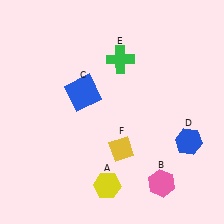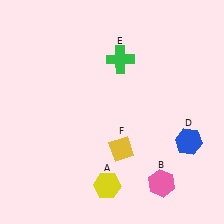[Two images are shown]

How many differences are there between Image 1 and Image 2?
There is 1 difference between the two images.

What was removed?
The blue square (C) was removed in Image 2.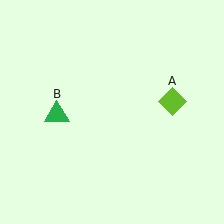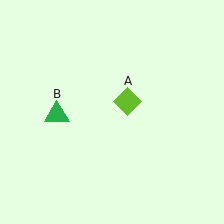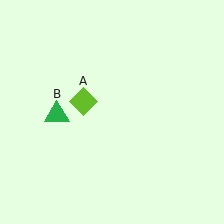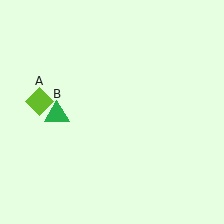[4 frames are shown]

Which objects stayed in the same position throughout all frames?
Green triangle (object B) remained stationary.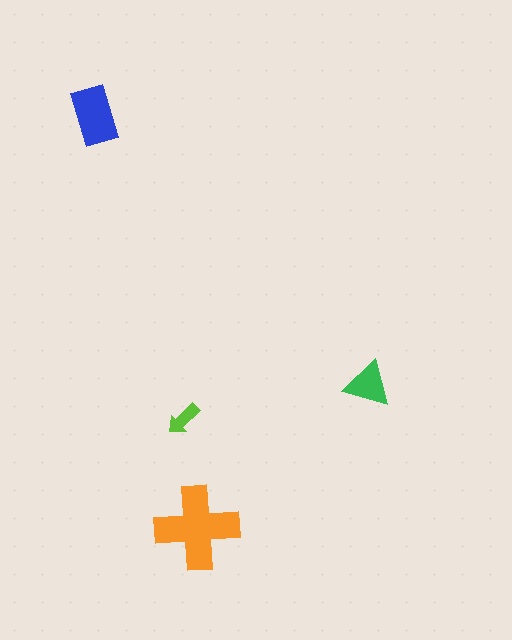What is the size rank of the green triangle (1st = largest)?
3rd.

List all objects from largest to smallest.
The orange cross, the blue rectangle, the green triangle, the lime arrow.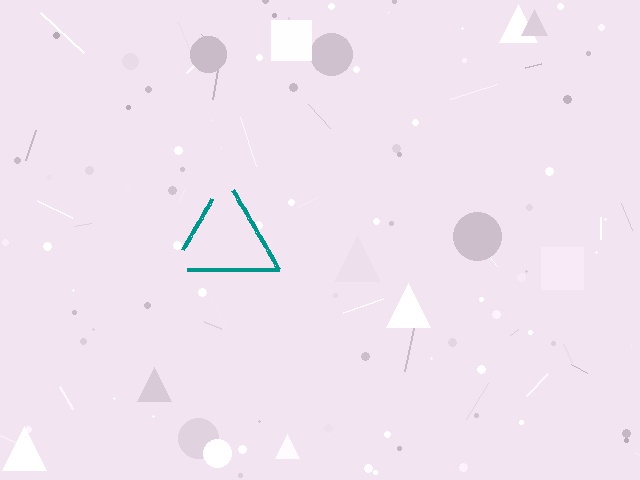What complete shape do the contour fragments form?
The contour fragments form a triangle.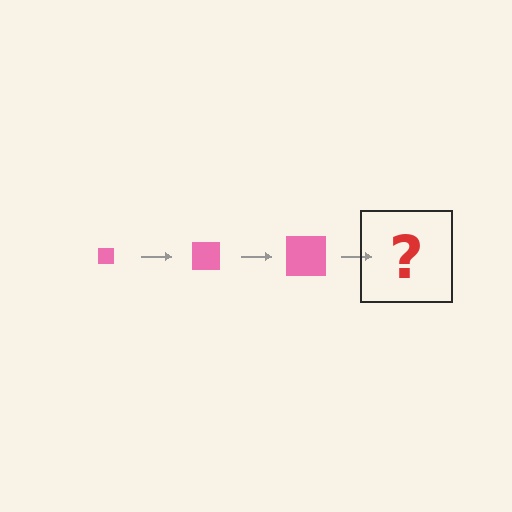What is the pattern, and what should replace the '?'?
The pattern is that the square gets progressively larger each step. The '?' should be a pink square, larger than the previous one.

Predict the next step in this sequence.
The next step is a pink square, larger than the previous one.